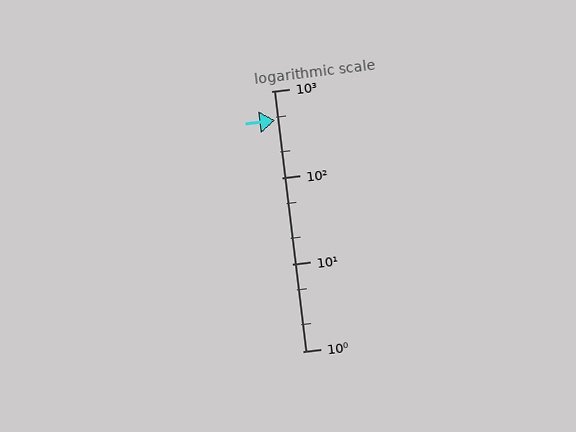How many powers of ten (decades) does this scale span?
The scale spans 3 decades, from 1 to 1000.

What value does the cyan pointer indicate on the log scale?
The pointer indicates approximately 460.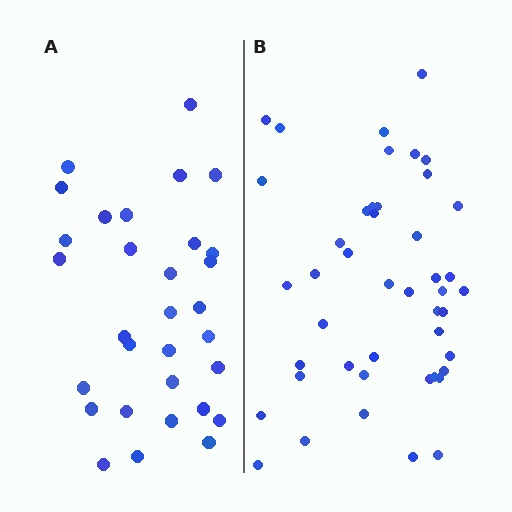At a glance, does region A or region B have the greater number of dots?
Region B (the right region) has more dots.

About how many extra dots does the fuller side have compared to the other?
Region B has approximately 15 more dots than region A.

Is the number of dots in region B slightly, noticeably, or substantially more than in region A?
Region B has substantially more. The ratio is roughly 1.5 to 1.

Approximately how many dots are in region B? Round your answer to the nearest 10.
About 40 dots. (The exact count is 45, which rounds to 40.)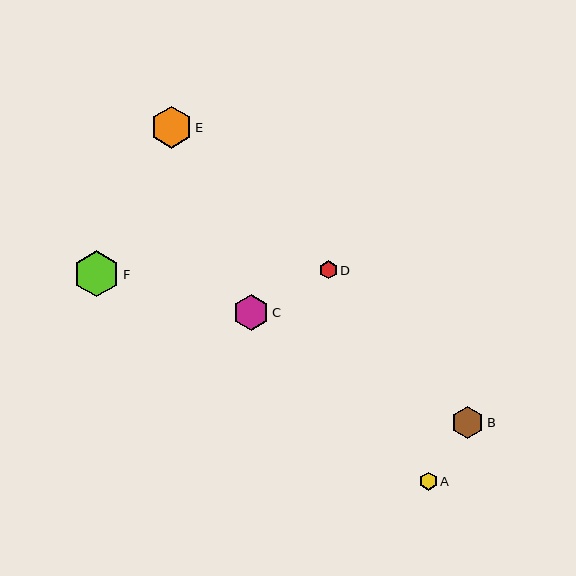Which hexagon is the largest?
Hexagon F is the largest with a size of approximately 47 pixels.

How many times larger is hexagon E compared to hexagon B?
Hexagon E is approximately 1.3 times the size of hexagon B.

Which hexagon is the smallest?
Hexagon A is the smallest with a size of approximately 18 pixels.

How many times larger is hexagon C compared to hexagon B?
Hexagon C is approximately 1.1 times the size of hexagon B.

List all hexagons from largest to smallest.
From largest to smallest: F, E, C, B, D, A.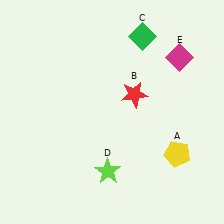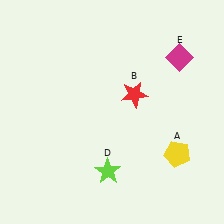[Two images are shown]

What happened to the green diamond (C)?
The green diamond (C) was removed in Image 2. It was in the top-right area of Image 1.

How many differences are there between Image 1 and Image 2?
There is 1 difference between the two images.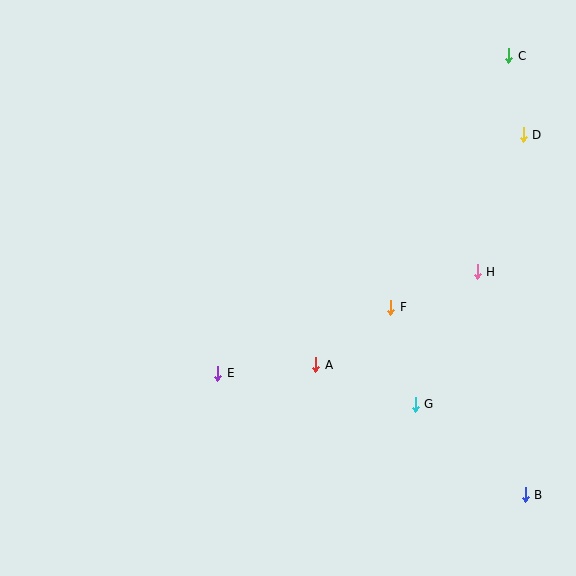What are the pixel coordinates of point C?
Point C is at (509, 56).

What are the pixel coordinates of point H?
Point H is at (477, 272).